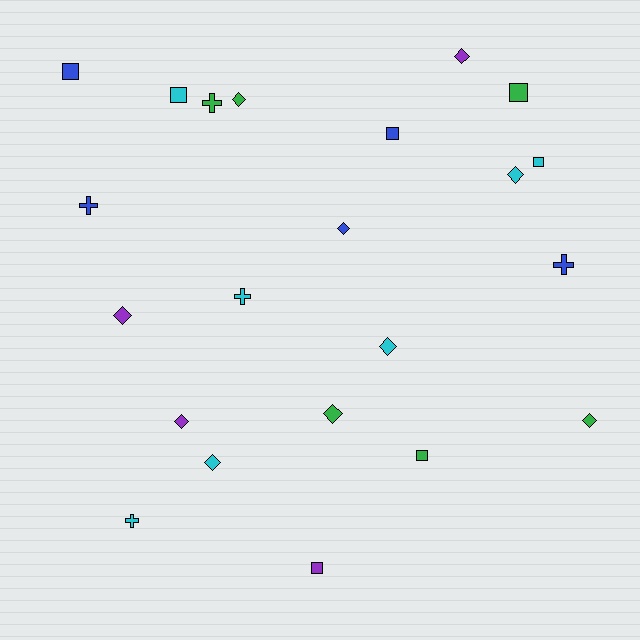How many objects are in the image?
There are 22 objects.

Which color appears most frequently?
Cyan, with 7 objects.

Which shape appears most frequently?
Diamond, with 10 objects.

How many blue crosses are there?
There are 2 blue crosses.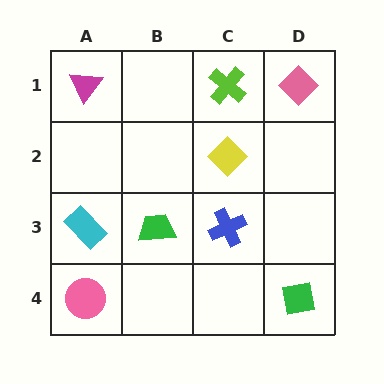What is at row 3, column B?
A green trapezoid.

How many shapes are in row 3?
3 shapes.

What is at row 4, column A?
A pink circle.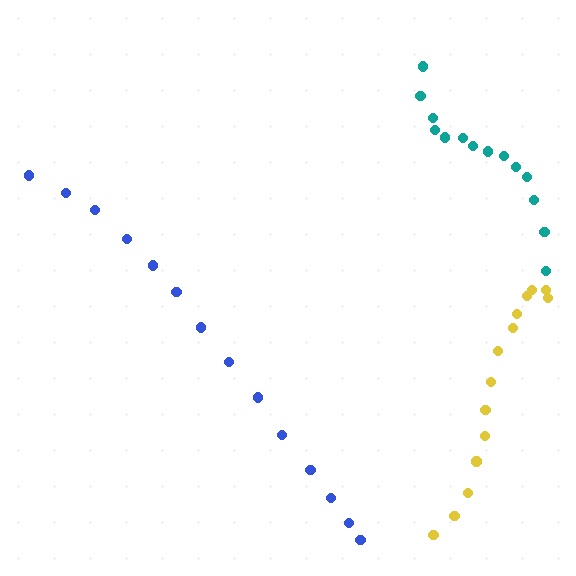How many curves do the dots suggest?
There are 3 distinct paths.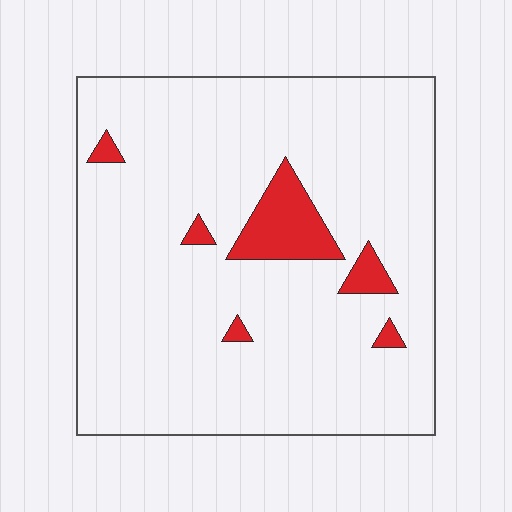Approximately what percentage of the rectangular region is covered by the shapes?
Approximately 10%.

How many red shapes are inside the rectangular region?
6.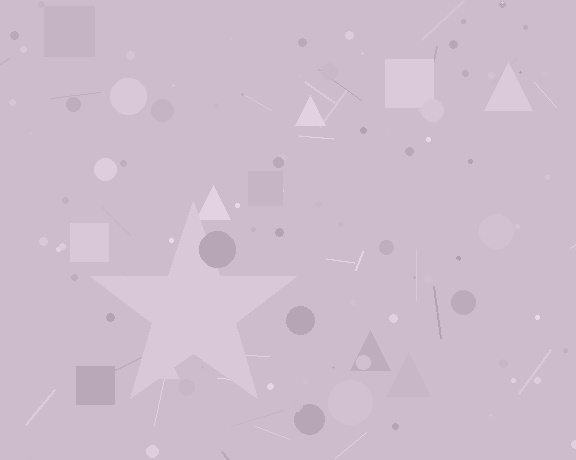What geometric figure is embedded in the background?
A star is embedded in the background.